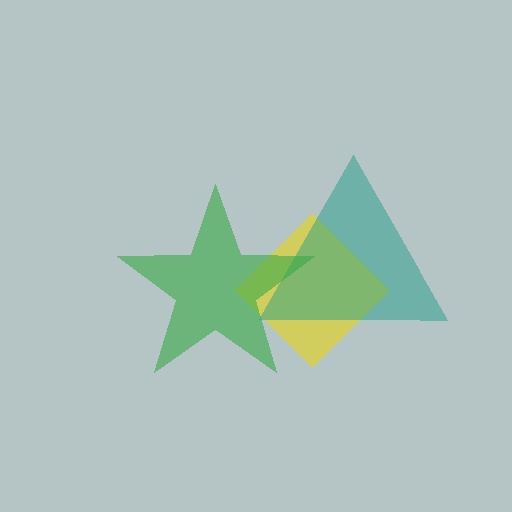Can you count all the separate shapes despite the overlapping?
Yes, there are 3 separate shapes.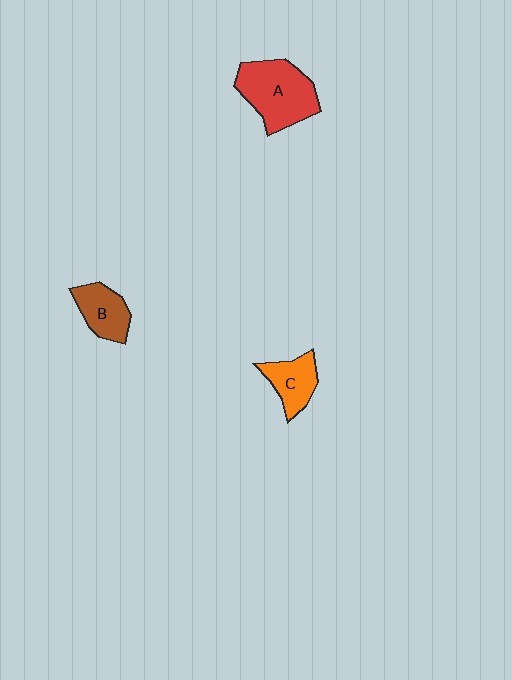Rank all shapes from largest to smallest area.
From largest to smallest: A (red), B (brown), C (orange).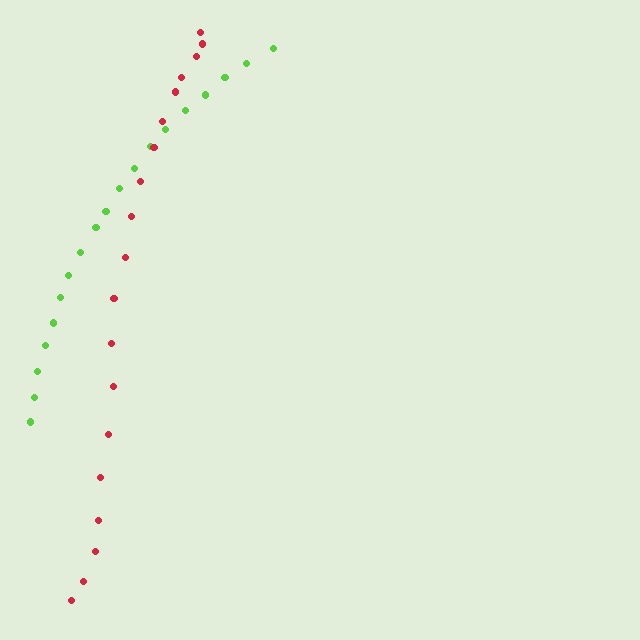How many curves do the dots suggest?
There are 2 distinct paths.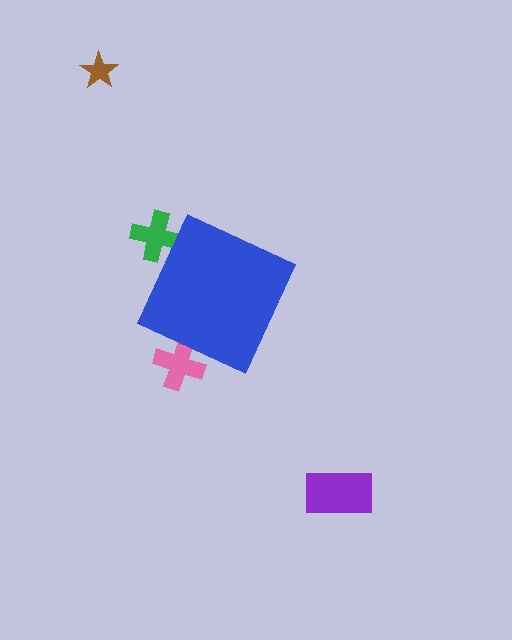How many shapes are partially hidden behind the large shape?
2 shapes are partially hidden.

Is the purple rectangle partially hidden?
No, the purple rectangle is fully visible.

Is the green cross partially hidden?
Yes, the green cross is partially hidden behind the blue diamond.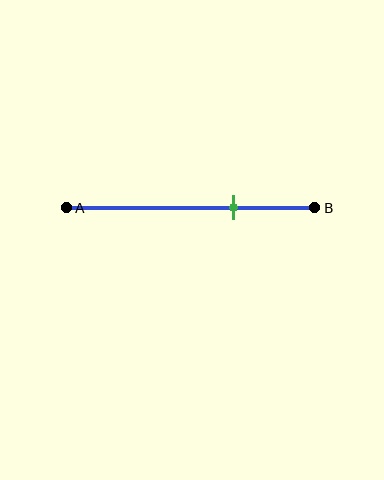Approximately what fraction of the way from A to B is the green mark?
The green mark is approximately 65% of the way from A to B.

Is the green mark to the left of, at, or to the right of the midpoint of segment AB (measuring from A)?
The green mark is to the right of the midpoint of segment AB.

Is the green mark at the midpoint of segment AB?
No, the mark is at about 65% from A, not at the 50% midpoint.